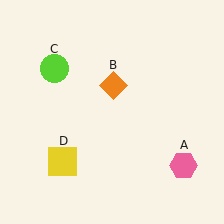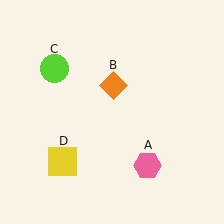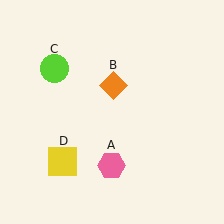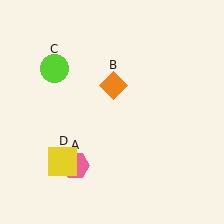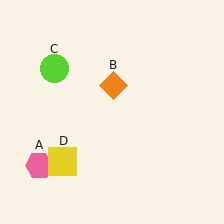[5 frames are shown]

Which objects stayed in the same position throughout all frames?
Orange diamond (object B) and lime circle (object C) and yellow square (object D) remained stationary.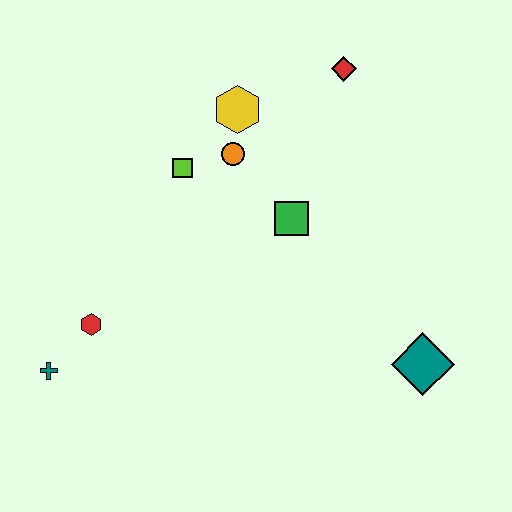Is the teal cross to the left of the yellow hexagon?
Yes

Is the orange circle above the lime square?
Yes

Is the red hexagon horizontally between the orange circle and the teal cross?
Yes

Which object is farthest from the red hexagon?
The red diamond is farthest from the red hexagon.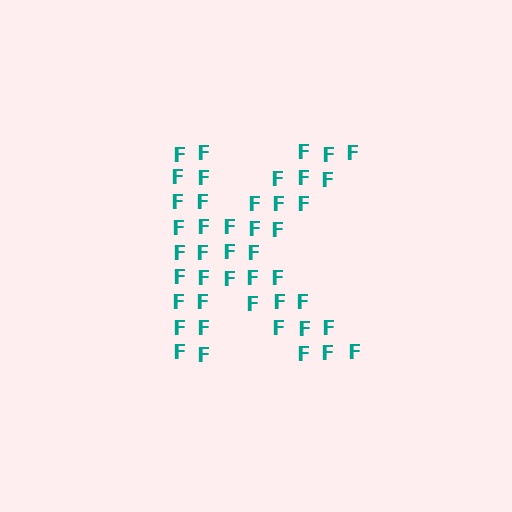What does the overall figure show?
The overall figure shows the letter K.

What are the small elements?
The small elements are letter F's.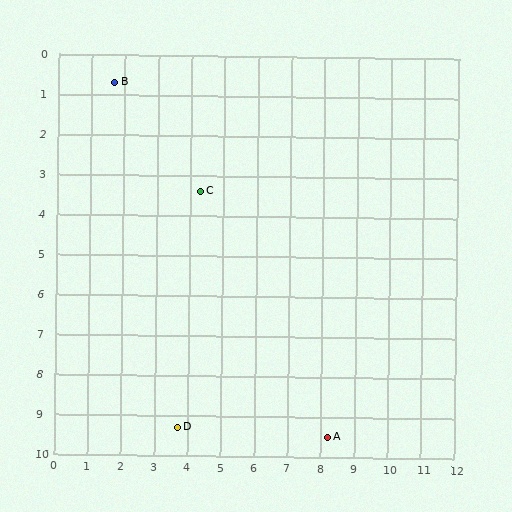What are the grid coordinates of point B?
Point B is at approximately (1.7, 0.7).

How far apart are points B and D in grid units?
Points B and D are about 8.8 grid units apart.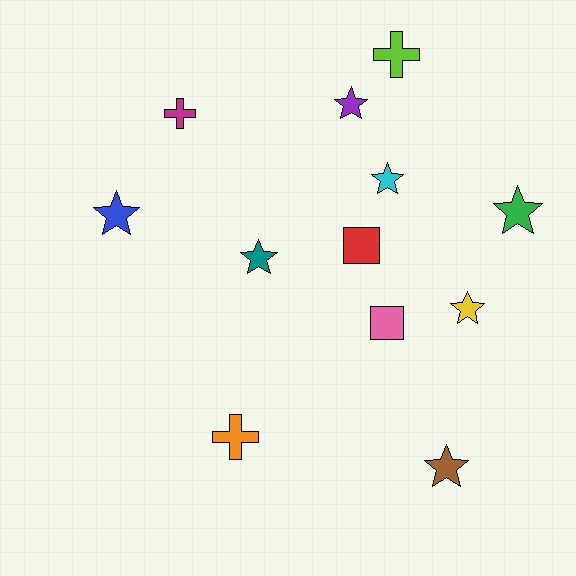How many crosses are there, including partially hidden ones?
There are 3 crosses.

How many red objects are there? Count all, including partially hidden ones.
There is 1 red object.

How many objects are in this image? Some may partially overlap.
There are 12 objects.